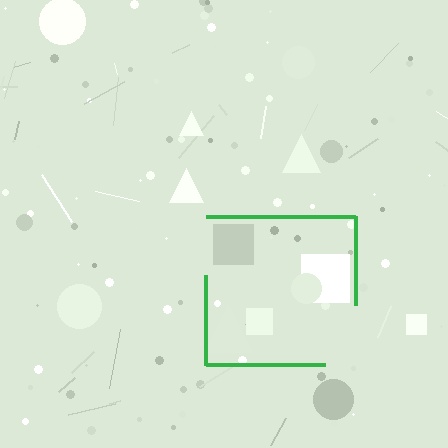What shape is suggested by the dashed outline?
The dashed outline suggests a square.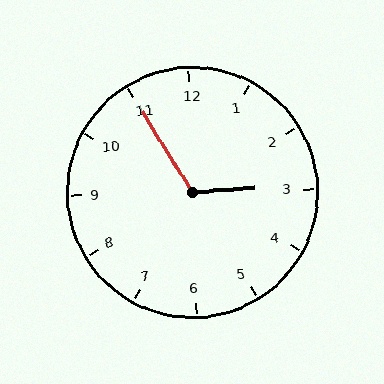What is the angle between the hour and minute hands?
Approximately 118 degrees.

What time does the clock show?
2:55.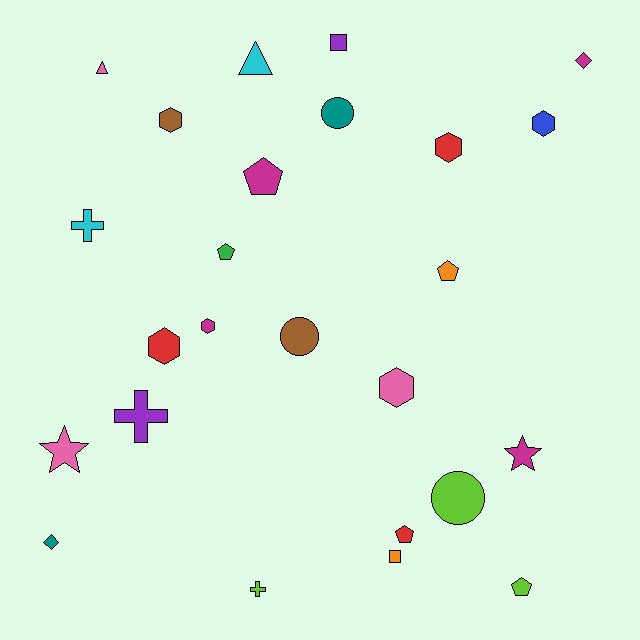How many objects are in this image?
There are 25 objects.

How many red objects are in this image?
There are 3 red objects.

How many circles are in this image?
There are 3 circles.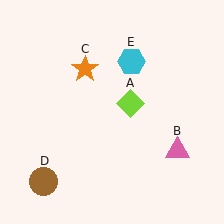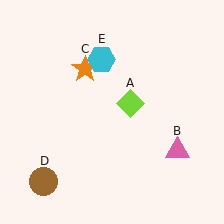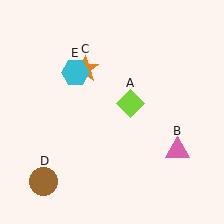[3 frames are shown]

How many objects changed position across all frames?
1 object changed position: cyan hexagon (object E).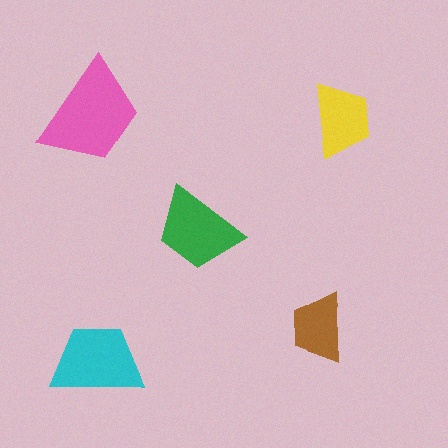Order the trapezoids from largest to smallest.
the pink one, the cyan one, the green one, the yellow one, the brown one.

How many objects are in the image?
There are 5 objects in the image.